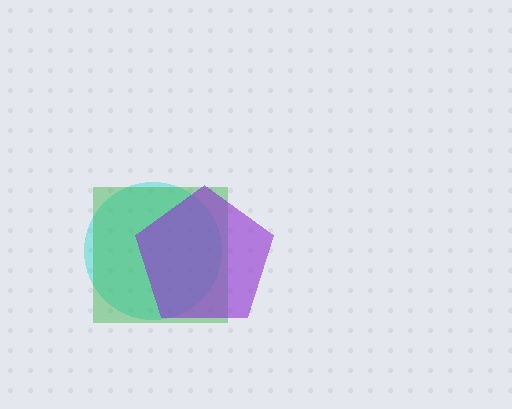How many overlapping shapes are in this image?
There are 3 overlapping shapes in the image.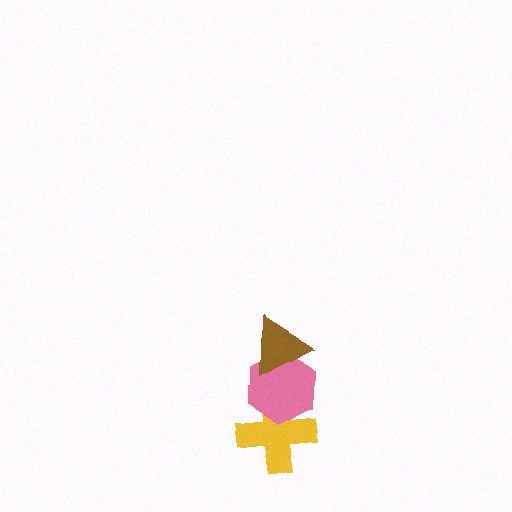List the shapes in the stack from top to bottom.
From top to bottom: the brown triangle, the pink hexagon, the yellow cross.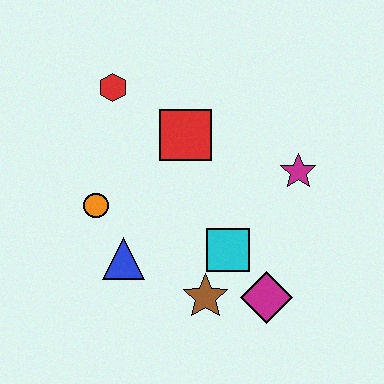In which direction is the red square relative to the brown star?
The red square is above the brown star.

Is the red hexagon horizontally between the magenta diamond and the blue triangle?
No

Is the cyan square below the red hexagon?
Yes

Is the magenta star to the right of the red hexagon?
Yes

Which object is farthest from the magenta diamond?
The red hexagon is farthest from the magenta diamond.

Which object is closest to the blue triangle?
The orange circle is closest to the blue triangle.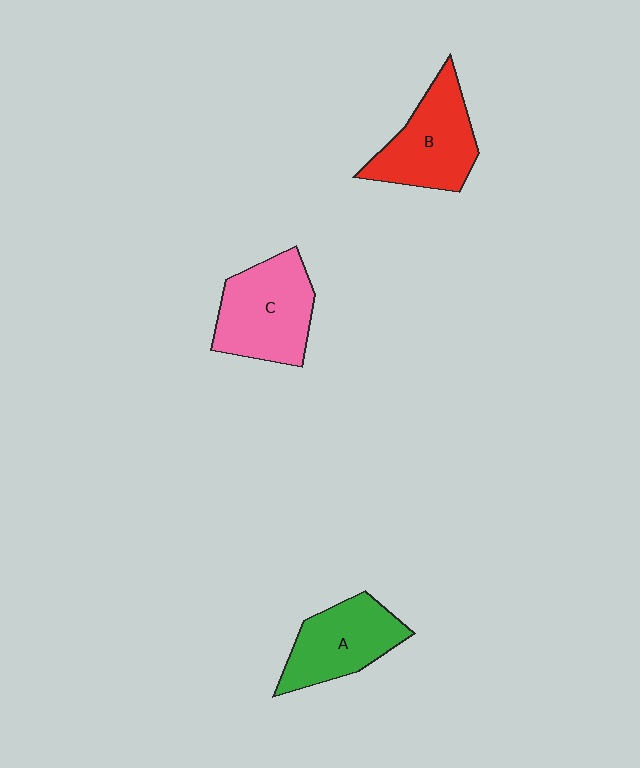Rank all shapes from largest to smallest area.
From largest to smallest: C (pink), B (red), A (green).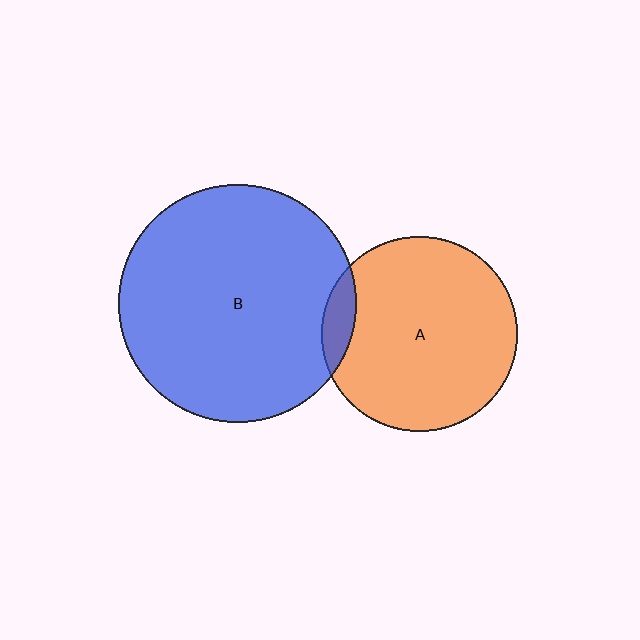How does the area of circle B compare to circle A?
Approximately 1.5 times.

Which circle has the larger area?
Circle B (blue).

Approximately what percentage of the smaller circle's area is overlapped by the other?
Approximately 10%.